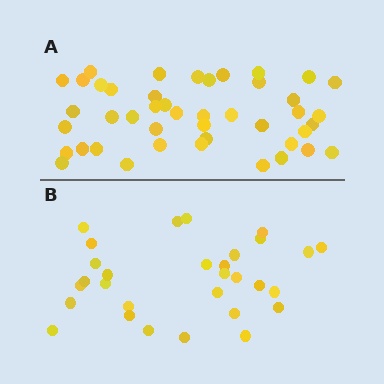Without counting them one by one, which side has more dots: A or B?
Region A (the top region) has more dots.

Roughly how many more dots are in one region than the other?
Region A has approximately 15 more dots than region B.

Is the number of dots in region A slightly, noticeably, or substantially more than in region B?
Region A has substantially more. The ratio is roughly 1.5 to 1.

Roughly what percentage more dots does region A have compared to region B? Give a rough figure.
About 45% more.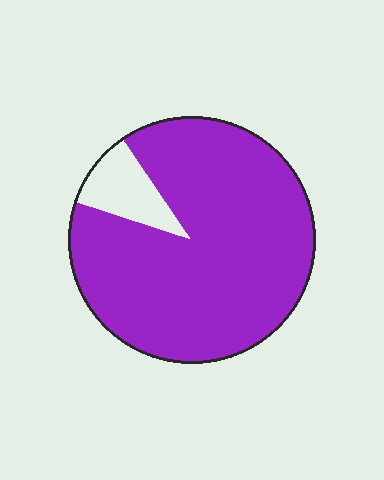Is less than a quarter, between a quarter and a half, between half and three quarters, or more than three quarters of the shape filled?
More than three quarters.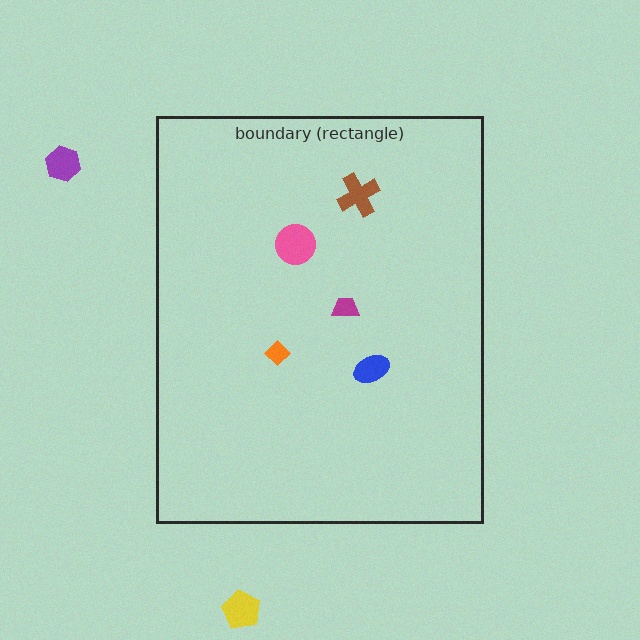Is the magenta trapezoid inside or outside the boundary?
Inside.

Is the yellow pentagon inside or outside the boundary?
Outside.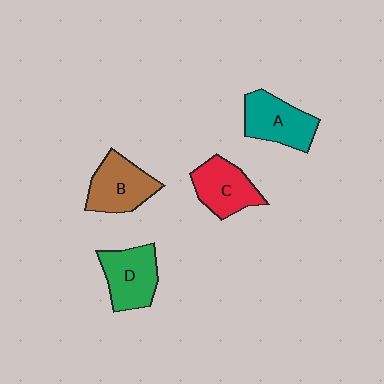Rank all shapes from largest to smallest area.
From largest to smallest: B (brown), A (teal), D (green), C (red).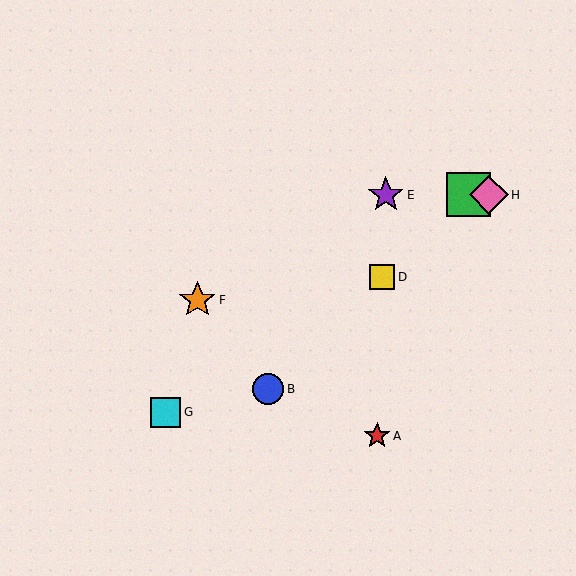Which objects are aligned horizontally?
Objects C, E, H are aligned horizontally.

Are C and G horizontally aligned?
No, C is at y≈195 and G is at y≈412.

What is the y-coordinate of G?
Object G is at y≈412.